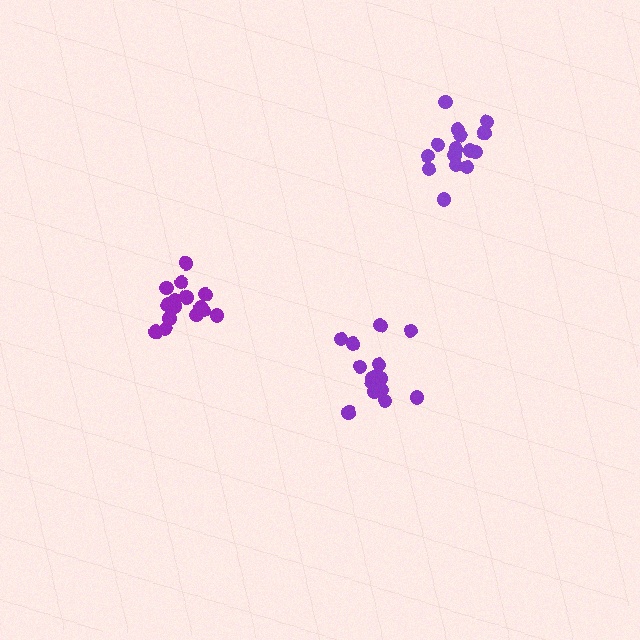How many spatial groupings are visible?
There are 3 spatial groupings.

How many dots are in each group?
Group 1: 16 dots, Group 2: 15 dots, Group 3: 15 dots (46 total).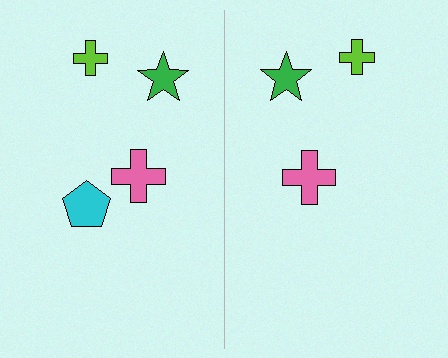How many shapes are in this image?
There are 7 shapes in this image.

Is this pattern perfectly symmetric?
No, the pattern is not perfectly symmetric. A cyan pentagon is missing from the right side.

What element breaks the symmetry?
A cyan pentagon is missing from the right side.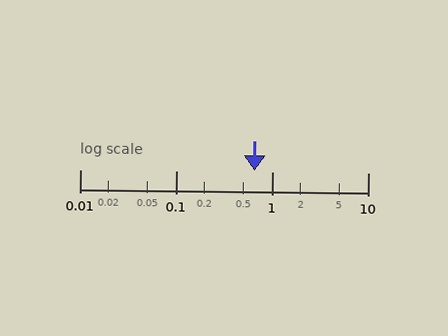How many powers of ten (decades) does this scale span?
The scale spans 3 decades, from 0.01 to 10.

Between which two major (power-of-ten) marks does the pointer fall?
The pointer is between 0.1 and 1.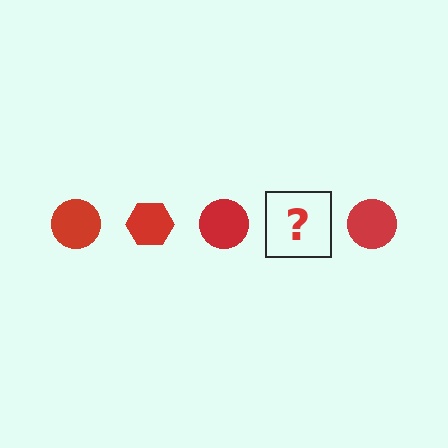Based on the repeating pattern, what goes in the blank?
The blank should be a red hexagon.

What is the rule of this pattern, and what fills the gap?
The rule is that the pattern cycles through circle, hexagon shapes in red. The gap should be filled with a red hexagon.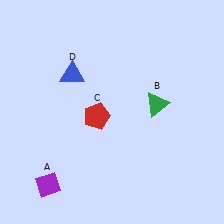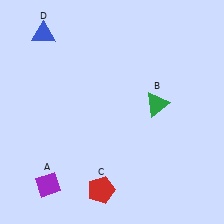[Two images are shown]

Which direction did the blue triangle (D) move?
The blue triangle (D) moved up.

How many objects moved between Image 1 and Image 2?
2 objects moved between the two images.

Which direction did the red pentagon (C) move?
The red pentagon (C) moved down.